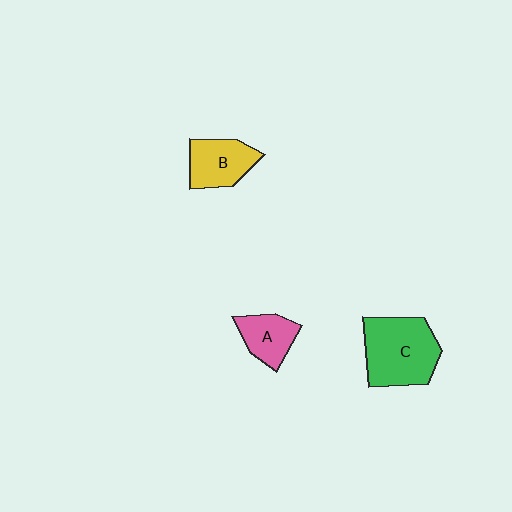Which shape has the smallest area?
Shape A (pink).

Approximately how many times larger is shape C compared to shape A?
Approximately 2.0 times.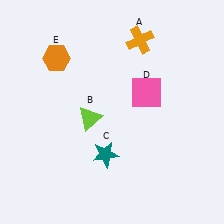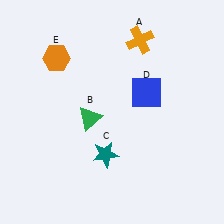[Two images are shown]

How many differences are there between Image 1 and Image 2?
There are 2 differences between the two images.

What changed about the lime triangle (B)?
In Image 1, B is lime. In Image 2, it changed to green.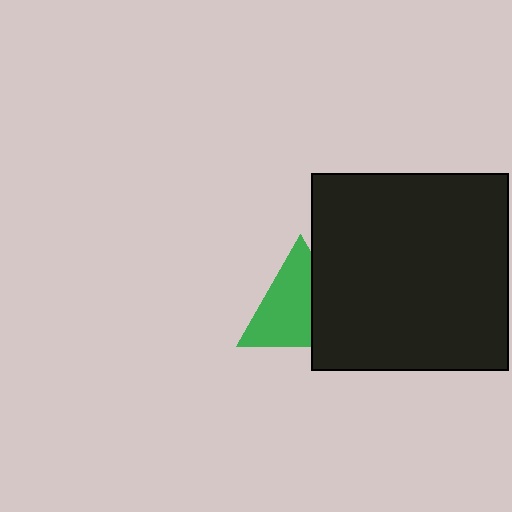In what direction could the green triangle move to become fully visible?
The green triangle could move left. That would shift it out from behind the black square entirely.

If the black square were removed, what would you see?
You would see the complete green triangle.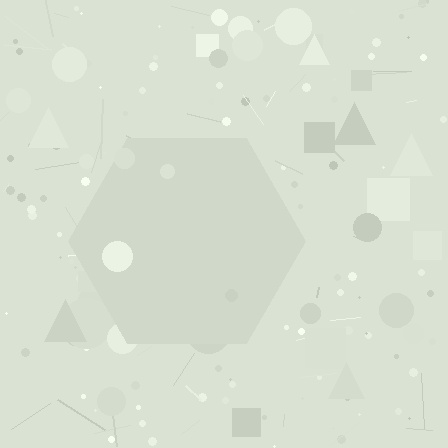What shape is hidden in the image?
A hexagon is hidden in the image.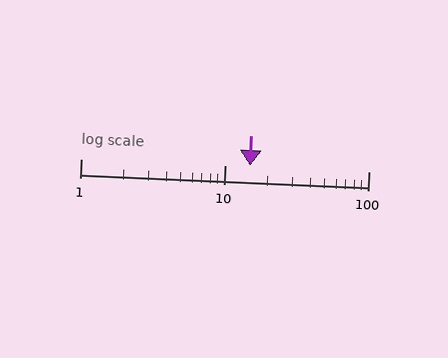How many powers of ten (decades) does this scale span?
The scale spans 2 decades, from 1 to 100.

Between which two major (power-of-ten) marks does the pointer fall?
The pointer is between 10 and 100.